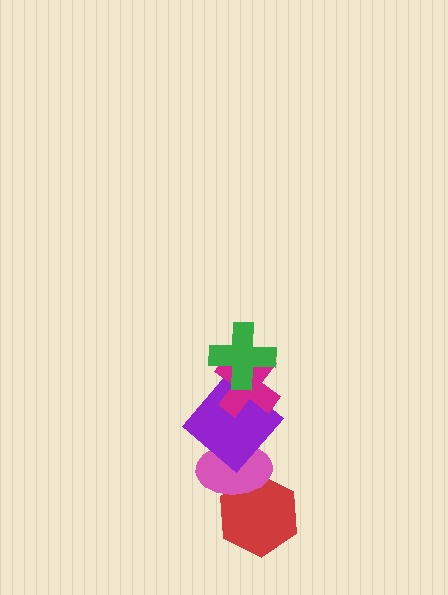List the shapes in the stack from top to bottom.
From top to bottom: the green cross, the magenta cross, the purple diamond, the pink ellipse, the red hexagon.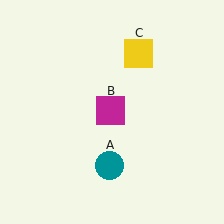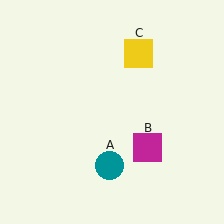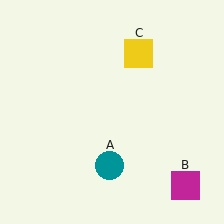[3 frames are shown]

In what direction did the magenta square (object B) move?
The magenta square (object B) moved down and to the right.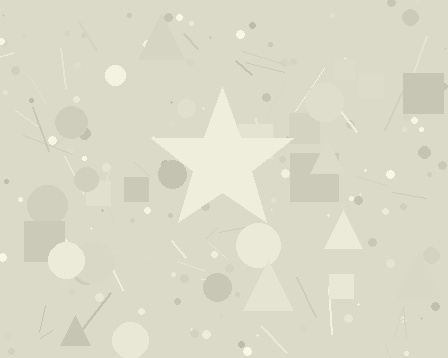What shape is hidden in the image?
A star is hidden in the image.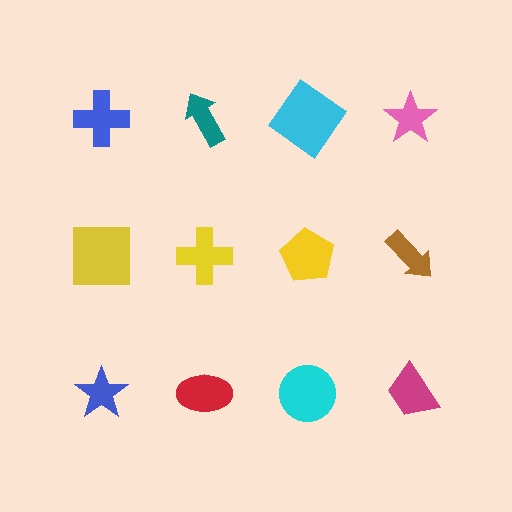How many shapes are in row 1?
4 shapes.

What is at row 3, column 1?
A blue star.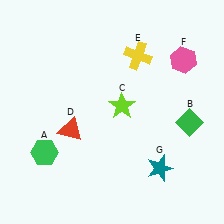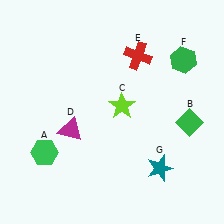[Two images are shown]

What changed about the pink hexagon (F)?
In Image 1, F is pink. In Image 2, it changed to green.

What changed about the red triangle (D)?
In Image 1, D is red. In Image 2, it changed to magenta.